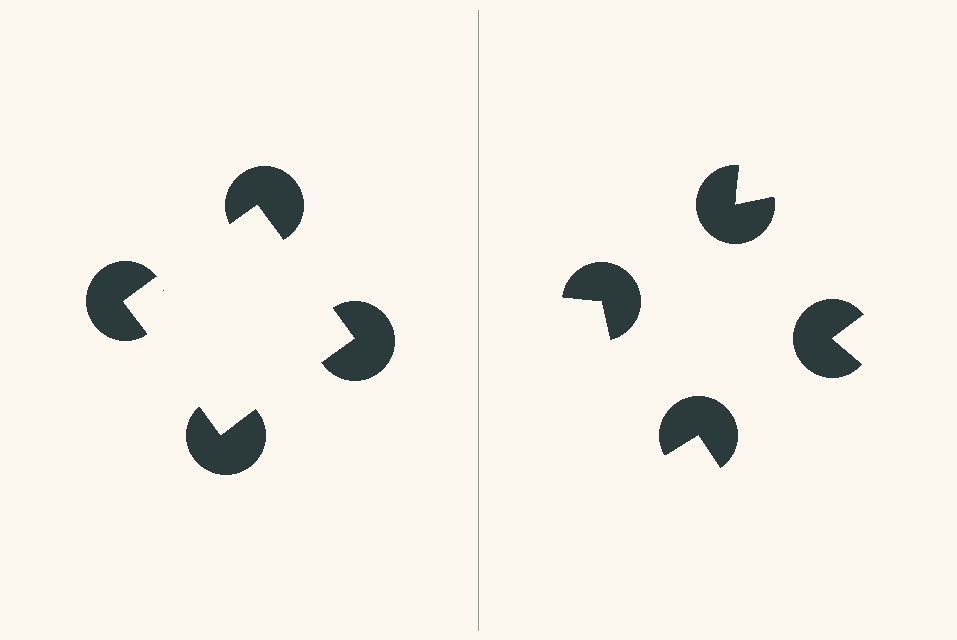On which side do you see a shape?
An illusory square appears on the left side. On the right side the wedge cuts are rotated, so no coherent shape forms.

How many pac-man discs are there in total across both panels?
8 — 4 on each side.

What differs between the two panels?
The pac-man discs are positioned identically on both sides; only the wedge orientations differ. On the left they align to a square; on the right they are misaligned.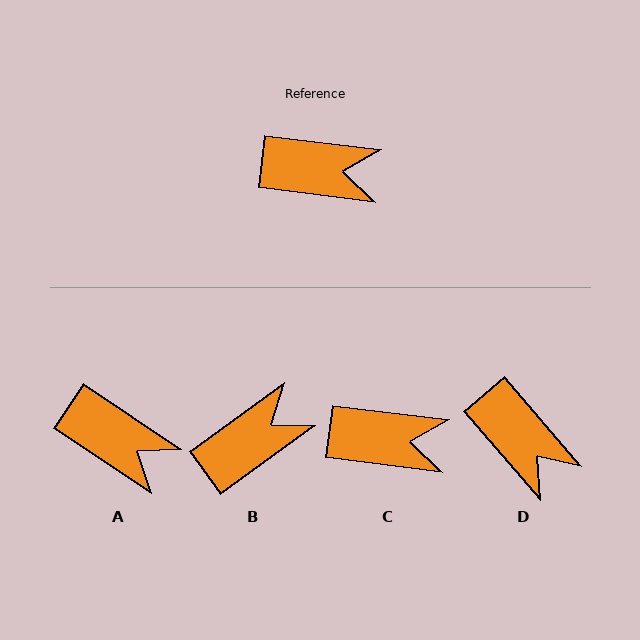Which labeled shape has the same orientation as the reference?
C.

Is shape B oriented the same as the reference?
No, it is off by about 43 degrees.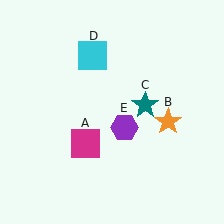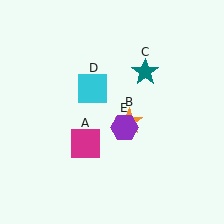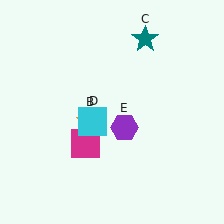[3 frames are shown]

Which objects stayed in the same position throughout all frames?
Magenta square (object A) and purple hexagon (object E) remained stationary.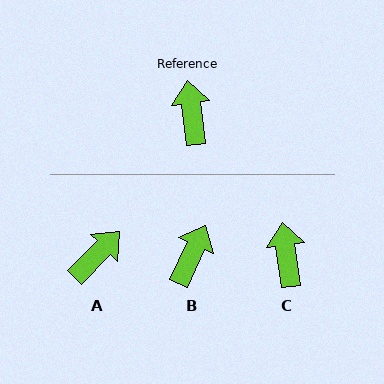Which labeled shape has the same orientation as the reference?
C.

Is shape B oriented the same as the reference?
No, it is off by about 33 degrees.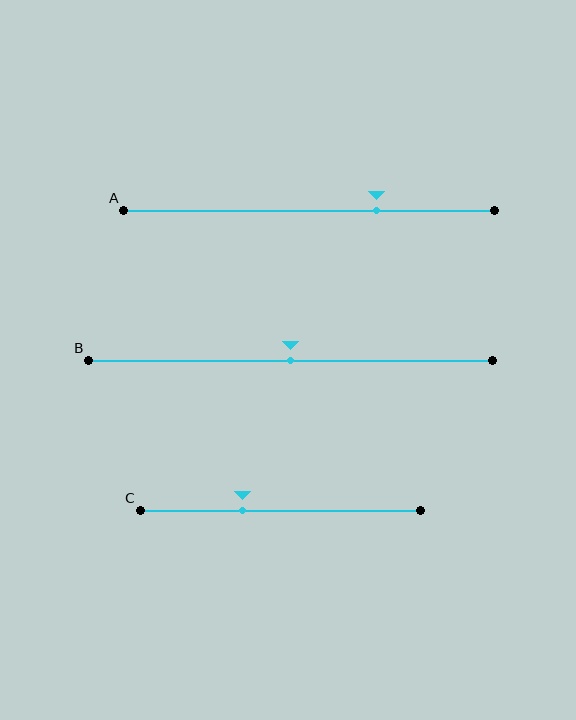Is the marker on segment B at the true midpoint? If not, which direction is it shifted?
Yes, the marker on segment B is at the true midpoint.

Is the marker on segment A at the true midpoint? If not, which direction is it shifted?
No, the marker on segment A is shifted to the right by about 18% of the segment length.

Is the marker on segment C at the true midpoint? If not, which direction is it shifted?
No, the marker on segment C is shifted to the left by about 14% of the segment length.